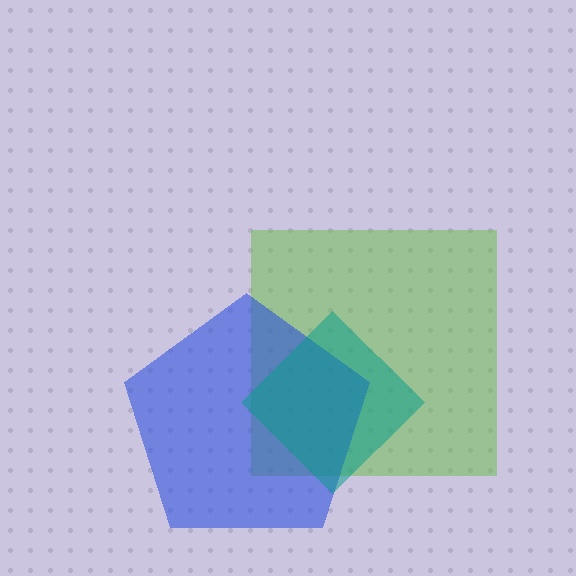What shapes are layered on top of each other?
The layered shapes are: a lime square, a blue pentagon, a teal diamond.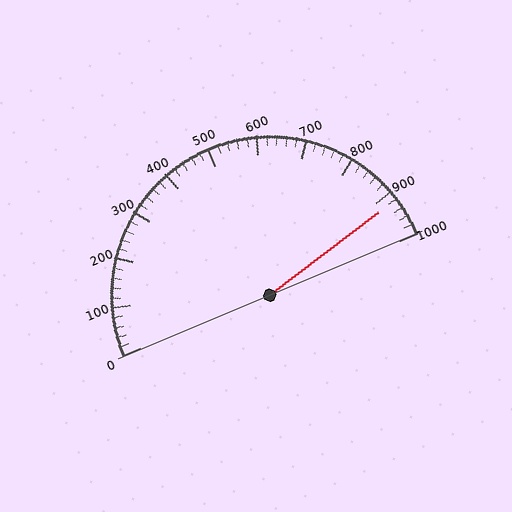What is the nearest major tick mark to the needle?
The nearest major tick mark is 900.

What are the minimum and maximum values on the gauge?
The gauge ranges from 0 to 1000.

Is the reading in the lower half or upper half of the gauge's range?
The reading is in the upper half of the range (0 to 1000).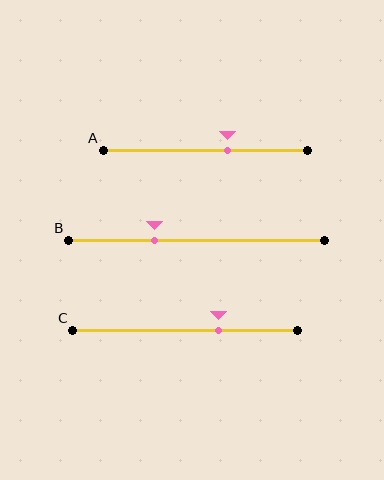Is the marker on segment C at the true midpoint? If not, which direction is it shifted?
No, the marker on segment C is shifted to the right by about 15% of the segment length.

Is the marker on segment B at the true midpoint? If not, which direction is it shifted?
No, the marker on segment B is shifted to the left by about 16% of the segment length.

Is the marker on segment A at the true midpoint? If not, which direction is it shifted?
No, the marker on segment A is shifted to the right by about 11% of the segment length.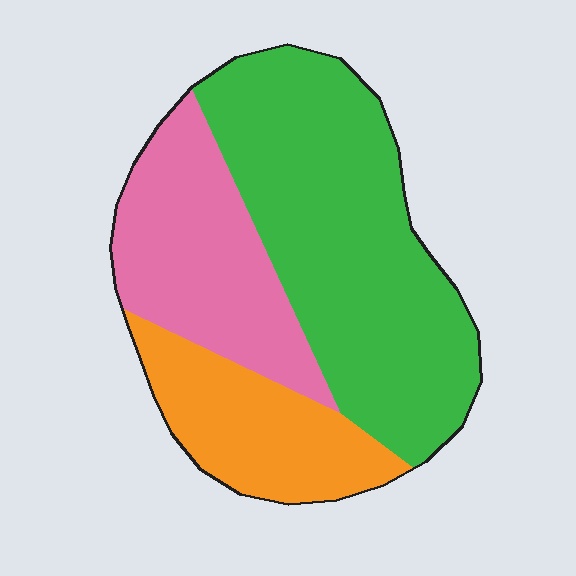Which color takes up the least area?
Orange, at roughly 20%.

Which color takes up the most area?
Green, at roughly 50%.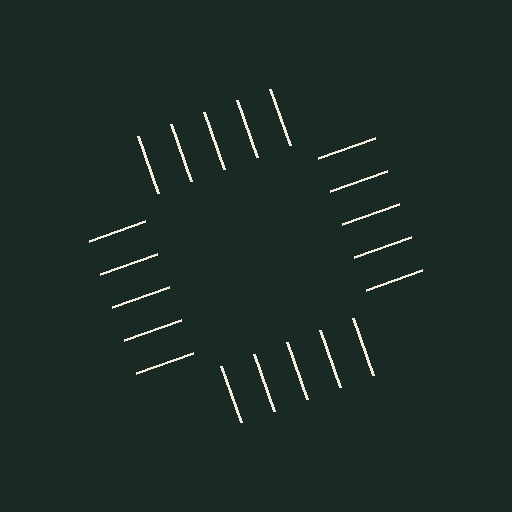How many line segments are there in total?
20 — 5 along each of the 4 edges.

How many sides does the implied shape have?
4 sides — the line-ends trace a square.